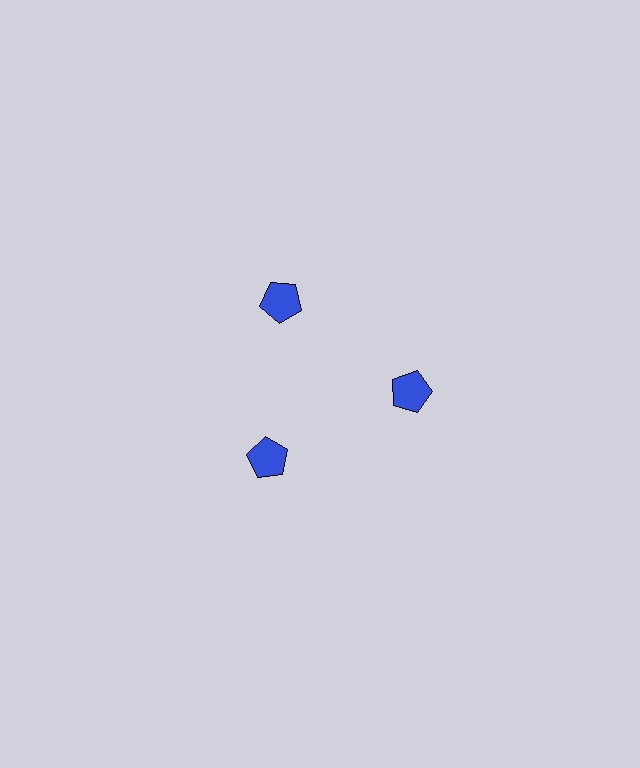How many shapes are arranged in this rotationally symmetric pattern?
There are 3 shapes, arranged in 3 groups of 1.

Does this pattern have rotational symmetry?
Yes, this pattern has 3-fold rotational symmetry. It looks the same after rotating 120 degrees around the center.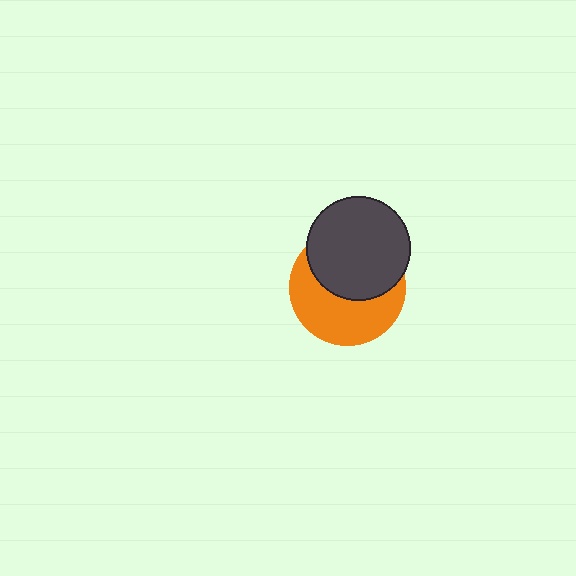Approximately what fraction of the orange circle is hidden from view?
Roughly 49% of the orange circle is hidden behind the dark gray circle.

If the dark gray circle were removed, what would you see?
You would see the complete orange circle.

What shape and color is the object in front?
The object in front is a dark gray circle.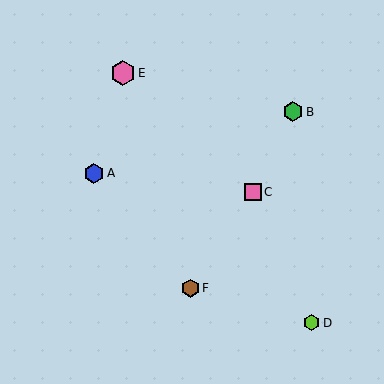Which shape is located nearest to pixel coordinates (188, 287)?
The brown hexagon (labeled F) at (190, 288) is nearest to that location.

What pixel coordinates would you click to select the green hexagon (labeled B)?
Click at (293, 112) to select the green hexagon B.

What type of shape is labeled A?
Shape A is a blue hexagon.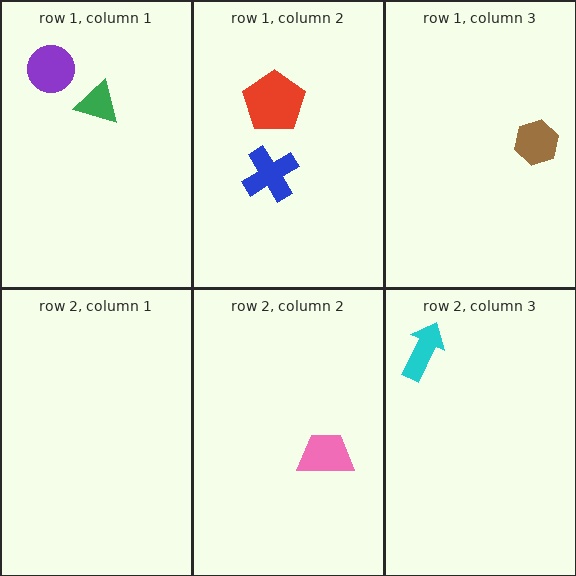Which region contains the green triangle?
The row 1, column 1 region.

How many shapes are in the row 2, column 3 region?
1.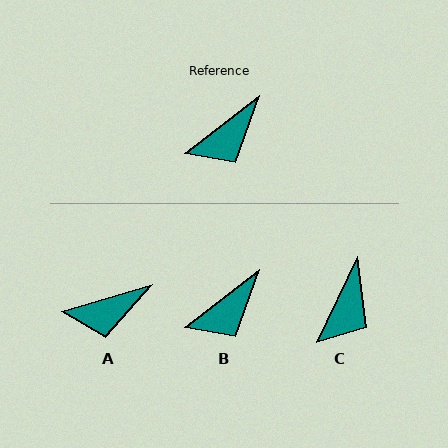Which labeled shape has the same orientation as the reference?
B.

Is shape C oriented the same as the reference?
No, it is off by about 26 degrees.